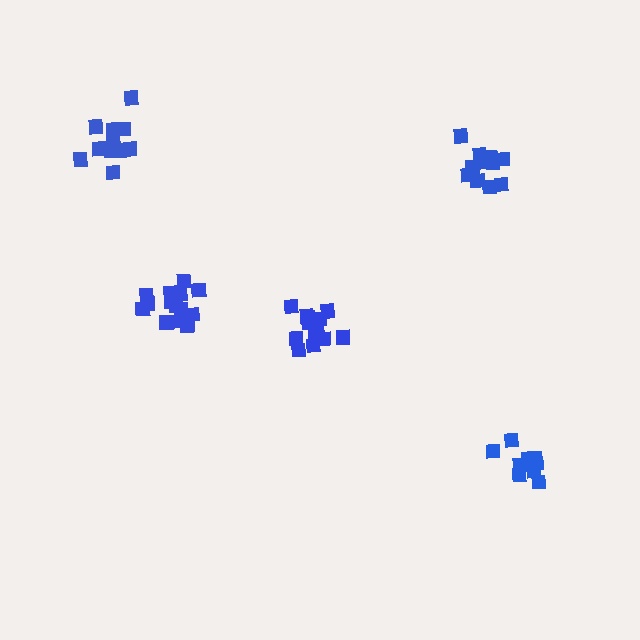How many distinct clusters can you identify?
There are 5 distinct clusters.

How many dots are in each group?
Group 1: 9 dots, Group 2: 14 dots, Group 3: 12 dots, Group 4: 13 dots, Group 5: 14 dots (62 total).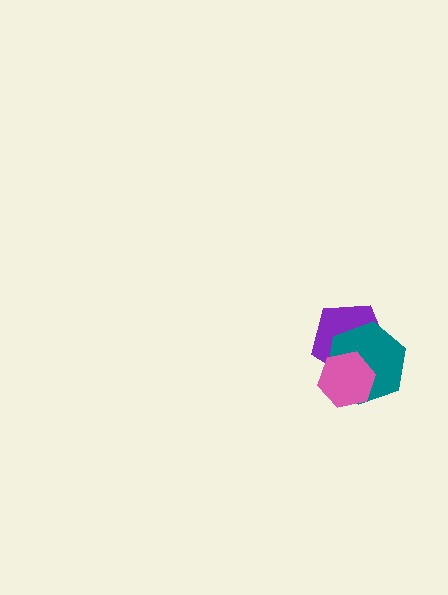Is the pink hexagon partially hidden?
No, no other shape covers it.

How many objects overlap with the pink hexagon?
2 objects overlap with the pink hexagon.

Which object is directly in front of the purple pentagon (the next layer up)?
The teal hexagon is directly in front of the purple pentagon.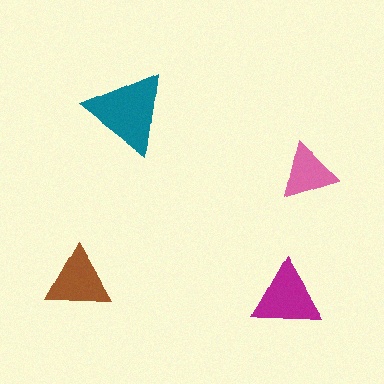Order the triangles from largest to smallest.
the teal one, the magenta one, the brown one, the pink one.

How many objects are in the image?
There are 4 objects in the image.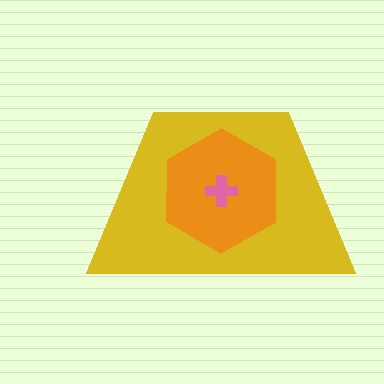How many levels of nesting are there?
3.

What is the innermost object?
The pink cross.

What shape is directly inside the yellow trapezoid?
The orange hexagon.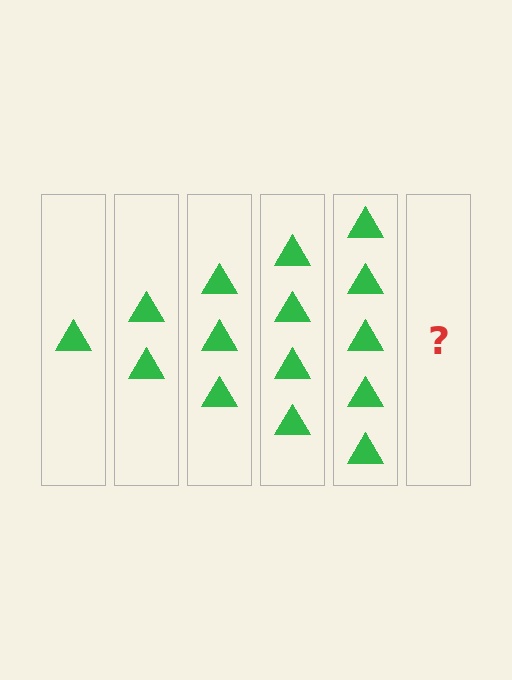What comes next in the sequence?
The next element should be 6 triangles.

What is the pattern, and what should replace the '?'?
The pattern is that each step adds one more triangle. The '?' should be 6 triangles.